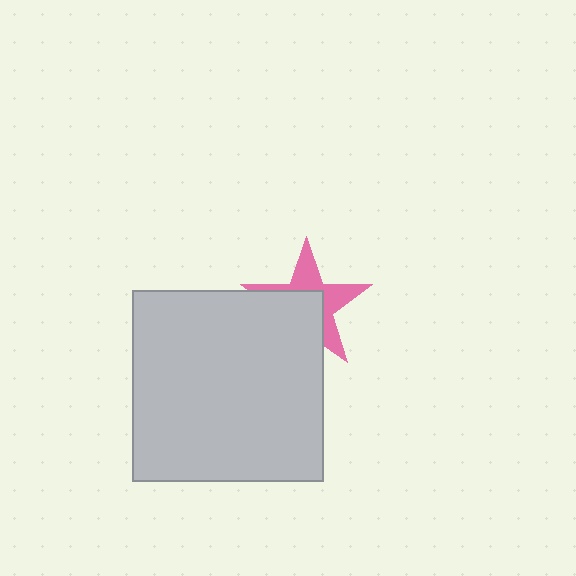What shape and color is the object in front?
The object in front is a light gray square.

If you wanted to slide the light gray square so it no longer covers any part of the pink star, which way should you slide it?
Slide it toward the lower-left — that is the most direct way to separate the two shapes.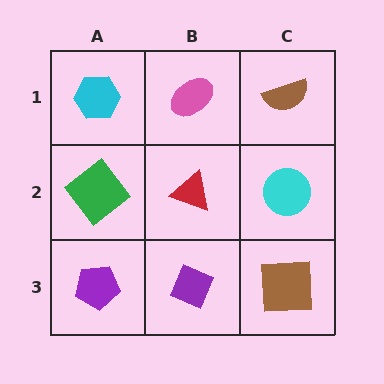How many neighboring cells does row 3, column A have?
2.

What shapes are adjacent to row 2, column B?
A pink ellipse (row 1, column B), a purple diamond (row 3, column B), a green diamond (row 2, column A), a cyan circle (row 2, column C).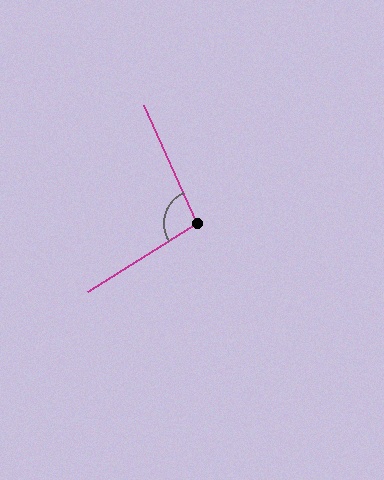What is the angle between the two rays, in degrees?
Approximately 98 degrees.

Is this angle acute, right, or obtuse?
It is obtuse.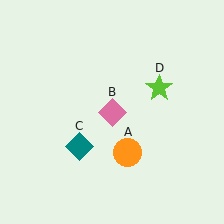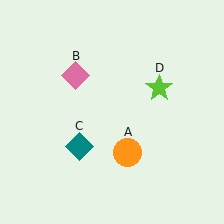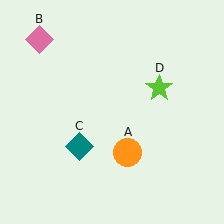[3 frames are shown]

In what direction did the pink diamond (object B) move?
The pink diamond (object B) moved up and to the left.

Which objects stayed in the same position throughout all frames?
Orange circle (object A) and teal diamond (object C) and lime star (object D) remained stationary.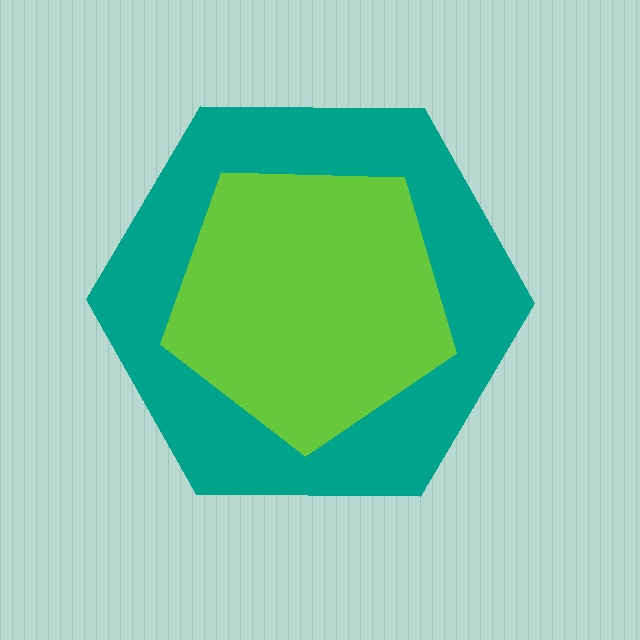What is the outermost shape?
The teal hexagon.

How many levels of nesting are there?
2.